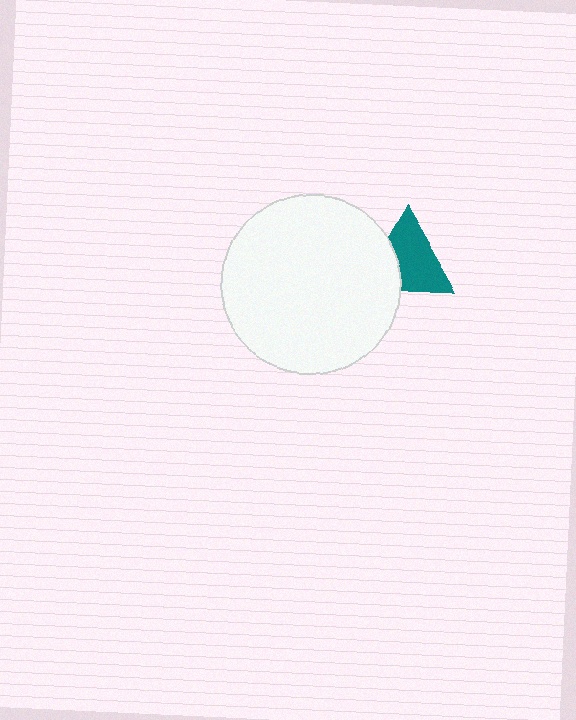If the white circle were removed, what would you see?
You would see the complete teal triangle.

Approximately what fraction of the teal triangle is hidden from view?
Roughly 32% of the teal triangle is hidden behind the white circle.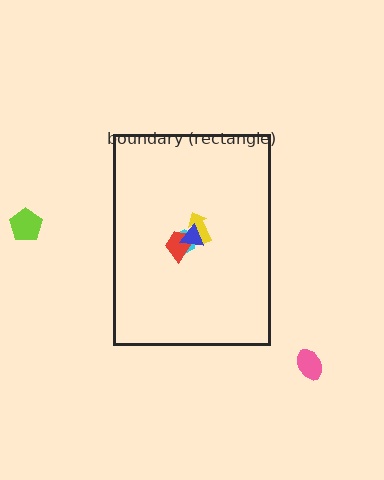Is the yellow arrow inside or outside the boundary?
Inside.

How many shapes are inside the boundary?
4 inside, 2 outside.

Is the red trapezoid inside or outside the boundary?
Inside.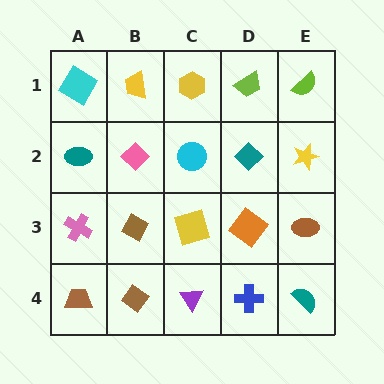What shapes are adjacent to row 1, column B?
A pink diamond (row 2, column B), a cyan diamond (row 1, column A), a yellow hexagon (row 1, column C).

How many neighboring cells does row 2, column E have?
3.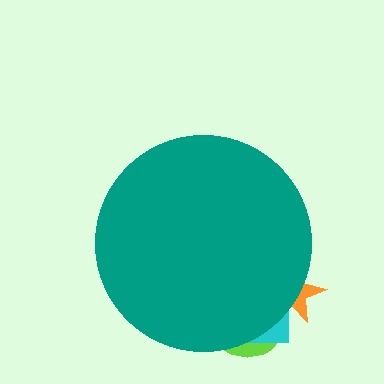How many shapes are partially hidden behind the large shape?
3 shapes are partially hidden.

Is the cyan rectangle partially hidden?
Yes, the cyan rectangle is partially hidden behind the teal circle.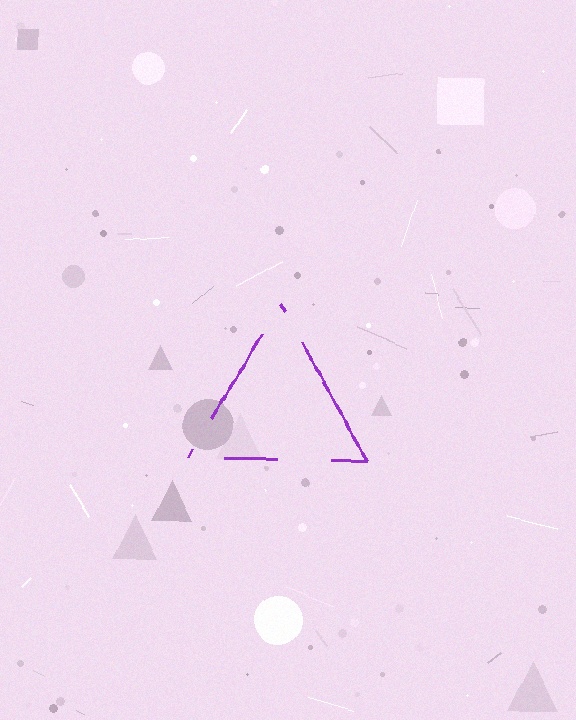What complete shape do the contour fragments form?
The contour fragments form a triangle.